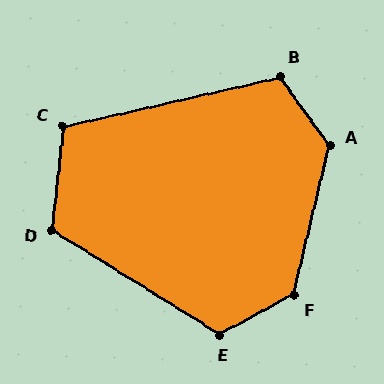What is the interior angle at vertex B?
Approximately 113 degrees (obtuse).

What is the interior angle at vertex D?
Approximately 116 degrees (obtuse).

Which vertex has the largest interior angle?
F, at approximately 131 degrees.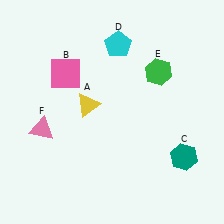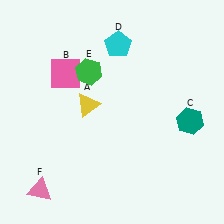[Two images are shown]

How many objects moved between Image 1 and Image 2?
3 objects moved between the two images.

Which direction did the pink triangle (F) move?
The pink triangle (F) moved down.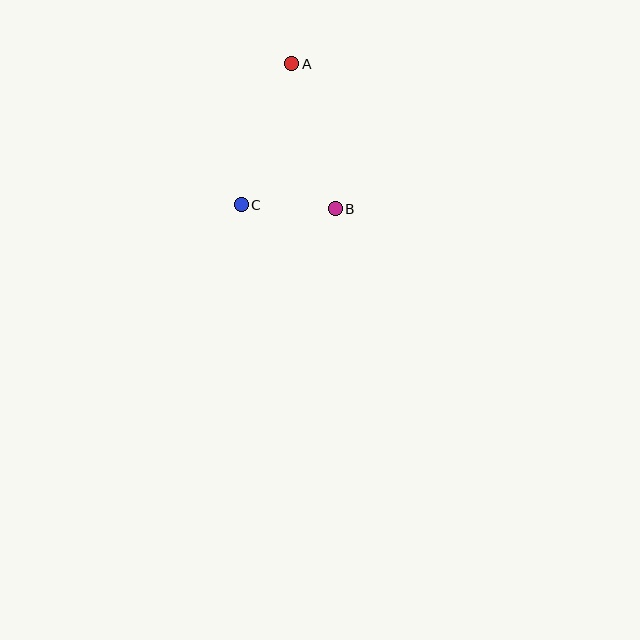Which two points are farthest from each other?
Points A and B are farthest from each other.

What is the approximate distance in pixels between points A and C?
The distance between A and C is approximately 150 pixels.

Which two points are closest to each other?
Points B and C are closest to each other.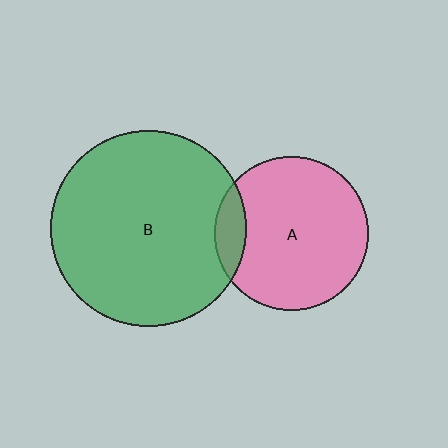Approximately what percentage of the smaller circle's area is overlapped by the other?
Approximately 10%.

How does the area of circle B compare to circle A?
Approximately 1.6 times.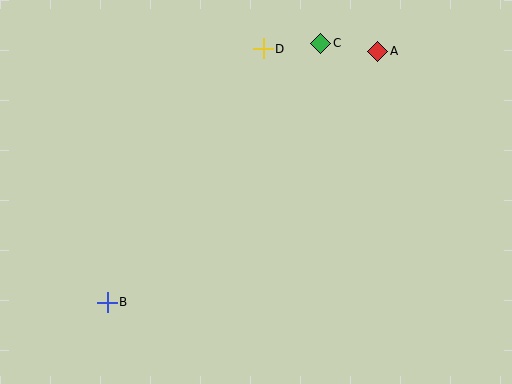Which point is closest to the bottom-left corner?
Point B is closest to the bottom-left corner.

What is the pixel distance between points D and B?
The distance between D and B is 298 pixels.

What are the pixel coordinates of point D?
Point D is at (263, 49).